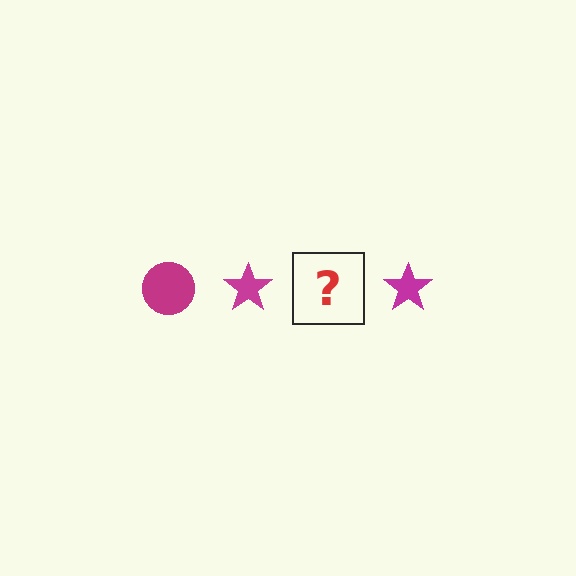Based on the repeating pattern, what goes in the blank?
The blank should be a magenta circle.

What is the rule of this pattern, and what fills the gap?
The rule is that the pattern cycles through circle, star shapes in magenta. The gap should be filled with a magenta circle.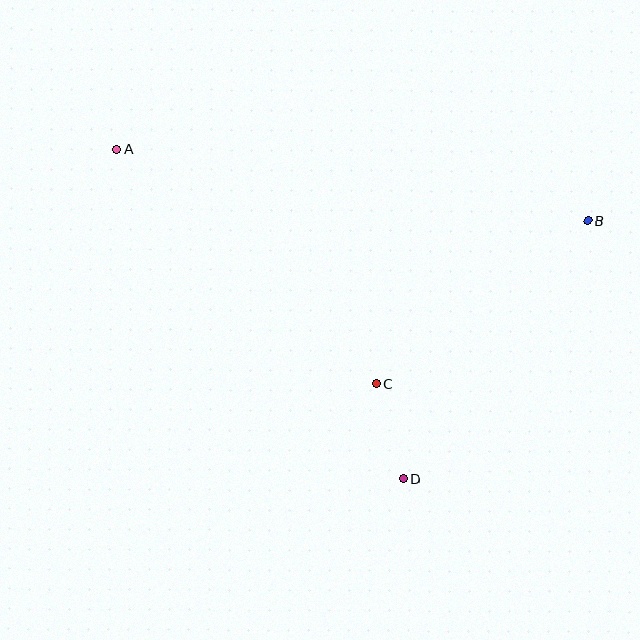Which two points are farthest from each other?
Points A and B are farthest from each other.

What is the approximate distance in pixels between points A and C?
The distance between A and C is approximately 350 pixels.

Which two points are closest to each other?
Points C and D are closest to each other.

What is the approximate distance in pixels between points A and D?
The distance between A and D is approximately 437 pixels.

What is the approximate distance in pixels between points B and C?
The distance between B and C is approximately 267 pixels.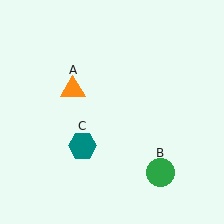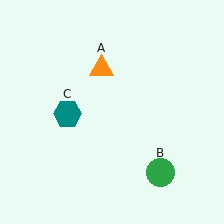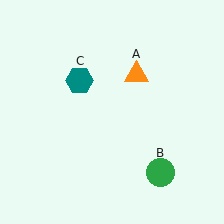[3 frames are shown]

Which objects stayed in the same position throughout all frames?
Green circle (object B) remained stationary.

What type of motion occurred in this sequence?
The orange triangle (object A), teal hexagon (object C) rotated clockwise around the center of the scene.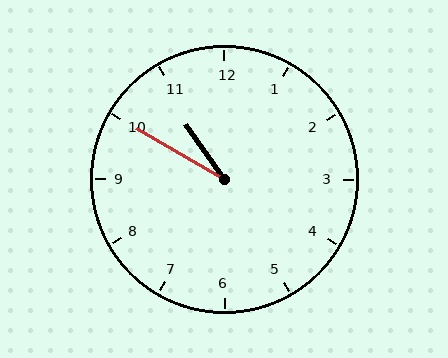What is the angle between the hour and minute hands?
Approximately 25 degrees.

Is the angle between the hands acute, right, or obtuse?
It is acute.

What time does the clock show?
10:50.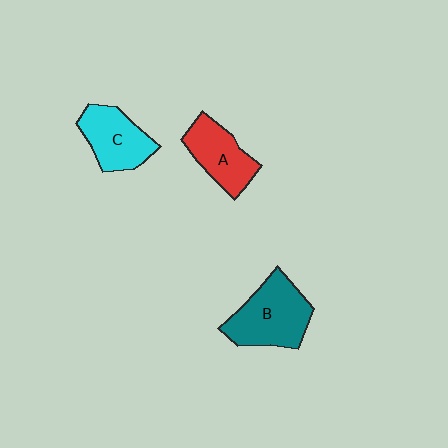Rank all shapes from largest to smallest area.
From largest to smallest: B (teal), C (cyan), A (red).